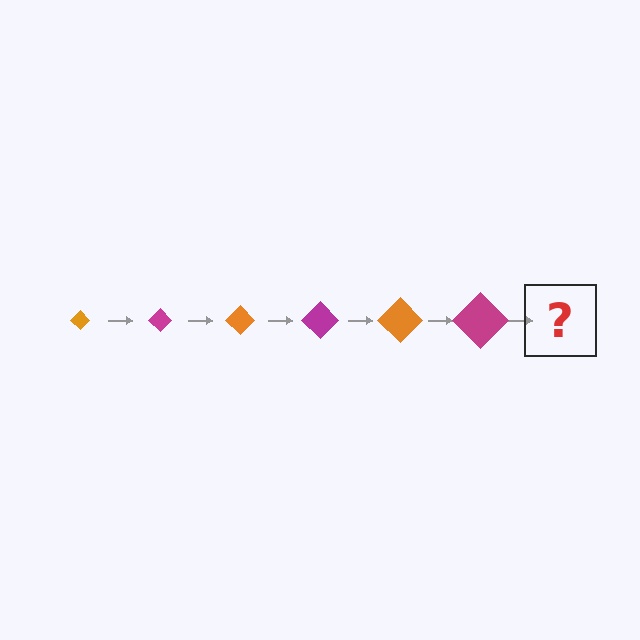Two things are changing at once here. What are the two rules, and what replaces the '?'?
The two rules are that the diamond grows larger each step and the color cycles through orange and magenta. The '?' should be an orange diamond, larger than the previous one.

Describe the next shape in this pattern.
It should be an orange diamond, larger than the previous one.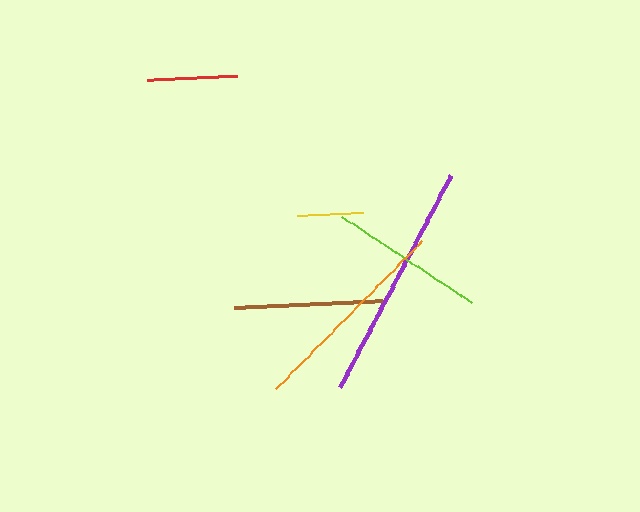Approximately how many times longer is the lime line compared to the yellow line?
The lime line is approximately 2.3 times the length of the yellow line.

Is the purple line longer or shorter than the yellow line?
The purple line is longer than the yellow line.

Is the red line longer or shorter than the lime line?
The lime line is longer than the red line.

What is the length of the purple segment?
The purple segment is approximately 240 pixels long.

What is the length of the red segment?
The red segment is approximately 90 pixels long.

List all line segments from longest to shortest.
From longest to shortest: purple, orange, lime, brown, red, yellow.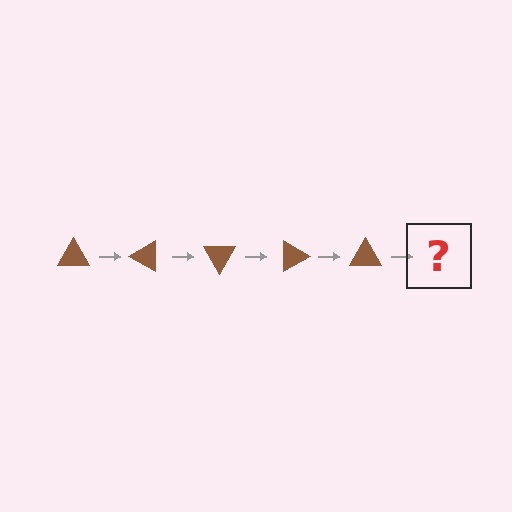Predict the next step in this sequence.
The next step is a brown triangle rotated 150 degrees.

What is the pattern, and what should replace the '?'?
The pattern is that the triangle rotates 30 degrees each step. The '?' should be a brown triangle rotated 150 degrees.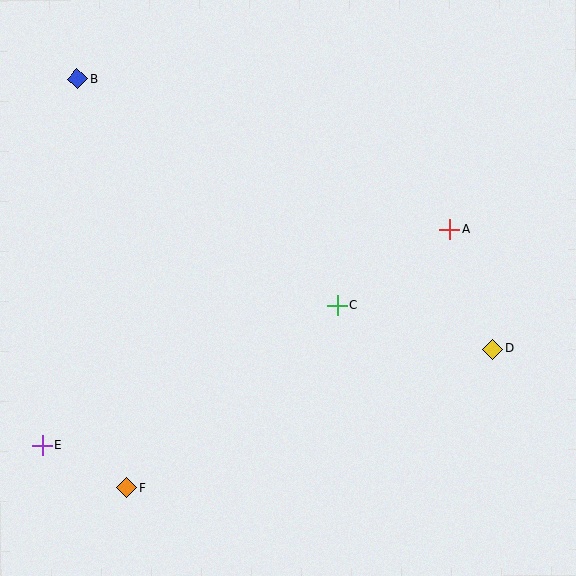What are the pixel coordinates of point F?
Point F is at (127, 488).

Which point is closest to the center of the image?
Point C at (337, 305) is closest to the center.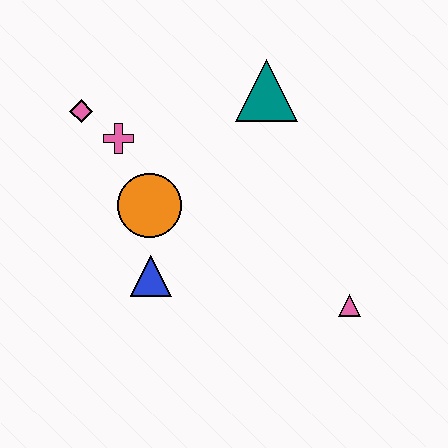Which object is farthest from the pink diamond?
The pink triangle is farthest from the pink diamond.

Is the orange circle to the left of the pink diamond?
No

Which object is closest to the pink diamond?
The pink cross is closest to the pink diamond.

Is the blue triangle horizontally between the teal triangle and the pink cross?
Yes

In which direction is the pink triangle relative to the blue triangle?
The pink triangle is to the right of the blue triangle.